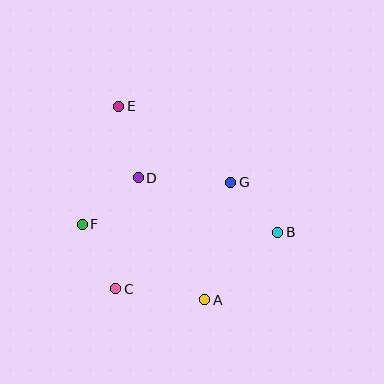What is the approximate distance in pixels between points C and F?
The distance between C and F is approximately 73 pixels.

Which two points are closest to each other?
Points B and G are closest to each other.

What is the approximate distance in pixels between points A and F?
The distance between A and F is approximately 144 pixels.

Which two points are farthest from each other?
Points A and E are farthest from each other.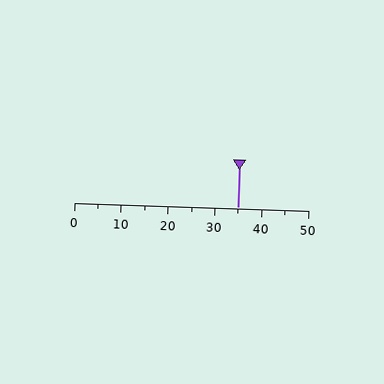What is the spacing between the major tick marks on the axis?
The major ticks are spaced 10 apart.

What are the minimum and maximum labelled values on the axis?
The axis runs from 0 to 50.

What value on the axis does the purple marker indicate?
The marker indicates approximately 35.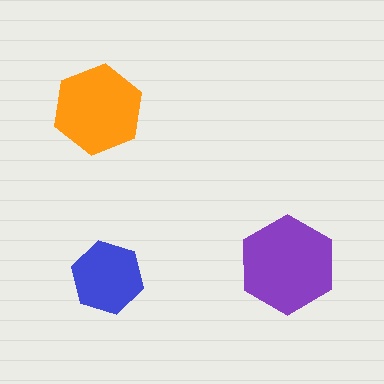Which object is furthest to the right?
The purple hexagon is rightmost.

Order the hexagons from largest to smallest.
the purple one, the orange one, the blue one.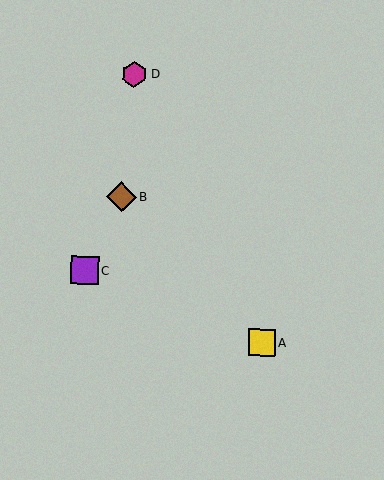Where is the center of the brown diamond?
The center of the brown diamond is at (121, 197).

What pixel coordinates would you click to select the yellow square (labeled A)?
Click at (262, 343) to select the yellow square A.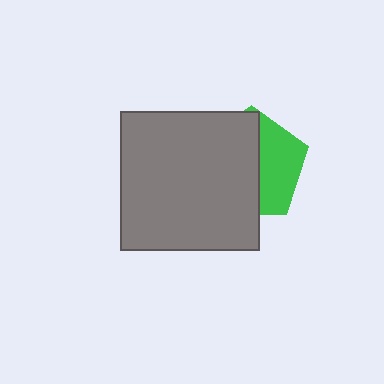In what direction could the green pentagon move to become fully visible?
The green pentagon could move right. That would shift it out from behind the gray square entirely.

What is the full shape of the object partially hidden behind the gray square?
The partially hidden object is a green pentagon.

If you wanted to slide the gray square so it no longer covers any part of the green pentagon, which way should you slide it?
Slide it left — that is the most direct way to separate the two shapes.